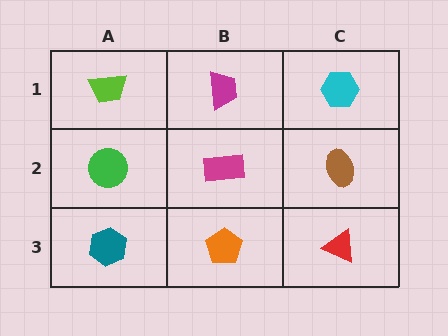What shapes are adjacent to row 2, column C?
A cyan hexagon (row 1, column C), a red triangle (row 3, column C), a magenta rectangle (row 2, column B).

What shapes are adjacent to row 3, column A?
A green circle (row 2, column A), an orange pentagon (row 3, column B).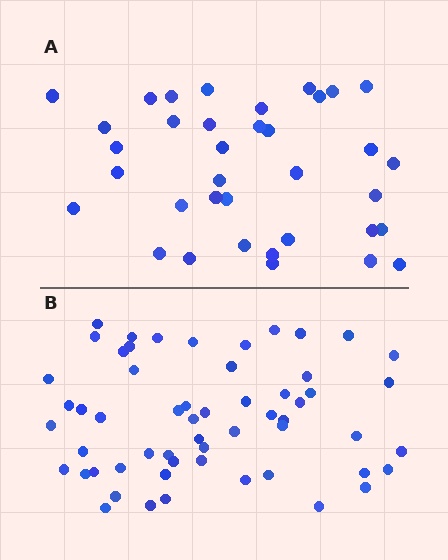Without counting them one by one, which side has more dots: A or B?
Region B (the bottom region) has more dots.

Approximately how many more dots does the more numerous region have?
Region B has approximately 20 more dots than region A.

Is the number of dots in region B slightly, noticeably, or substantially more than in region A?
Region B has substantially more. The ratio is roughly 1.6 to 1.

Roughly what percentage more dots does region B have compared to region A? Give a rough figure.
About 60% more.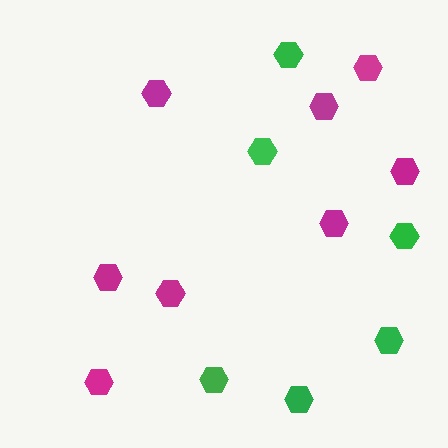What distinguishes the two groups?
There are 2 groups: one group of magenta hexagons (8) and one group of green hexagons (6).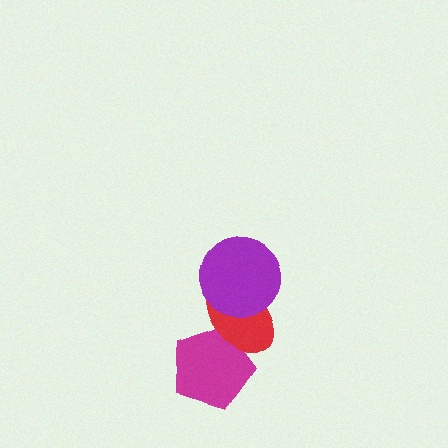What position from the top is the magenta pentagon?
The magenta pentagon is 3rd from the top.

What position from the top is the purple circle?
The purple circle is 1st from the top.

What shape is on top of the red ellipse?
The purple circle is on top of the red ellipse.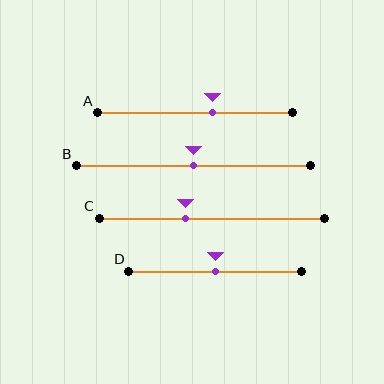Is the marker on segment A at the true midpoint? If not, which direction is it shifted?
No, the marker on segment A is shifted to the right by about 9% of the segment length.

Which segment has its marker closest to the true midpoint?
Segment B has its marker closest to the true midpoint.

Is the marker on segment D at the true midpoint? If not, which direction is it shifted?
Yes, the marker on segment D is at the true midpoint.